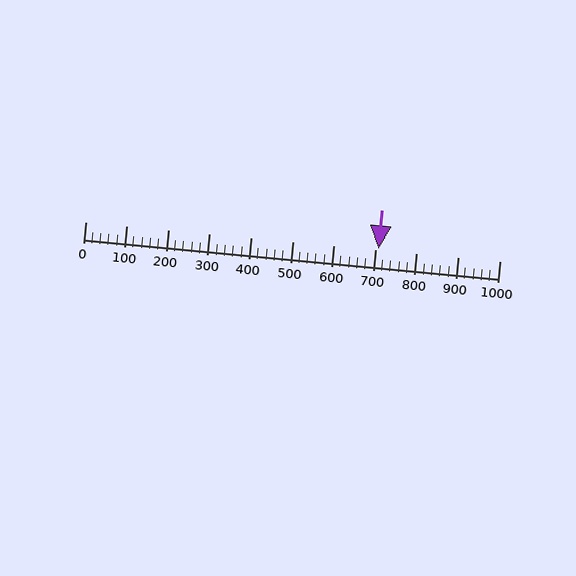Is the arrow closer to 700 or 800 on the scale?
The arrow is closer to 700.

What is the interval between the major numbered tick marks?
The major tick marks are spaced 100 units apart.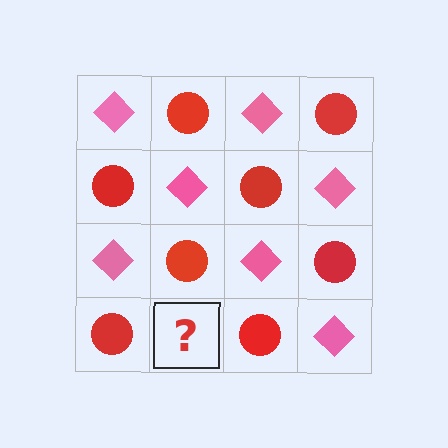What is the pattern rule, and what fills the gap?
The rule is that it alternates pink diamond and red circle in a checkerboard pattern. The gap should be filled with a pink diamond.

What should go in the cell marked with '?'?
The missing cell should contain a pink diamond.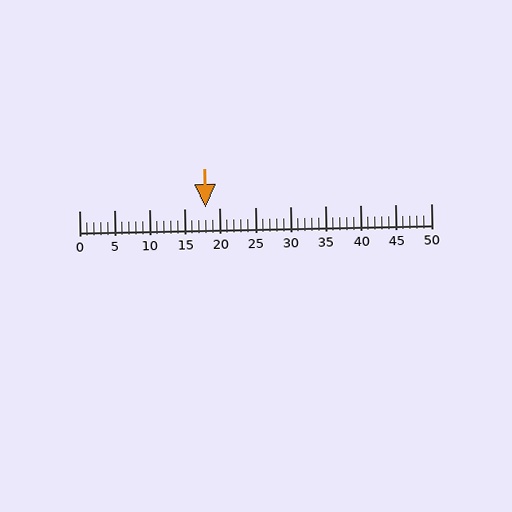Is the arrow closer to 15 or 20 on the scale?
The arrow is closer to 20.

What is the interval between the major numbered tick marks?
The major tick marks are spaced 5 units apart.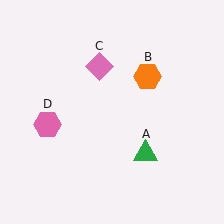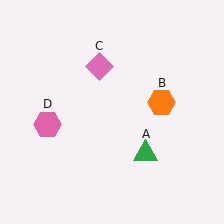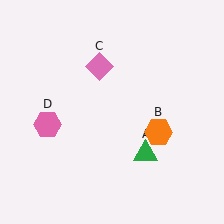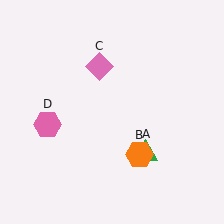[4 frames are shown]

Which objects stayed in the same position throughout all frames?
Green triangle (object A) and pink diamond (object C) and pink hexagon (object D) remained stationary.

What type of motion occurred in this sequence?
The orange hexagon (object B) rotated clockwise around the center of the scene.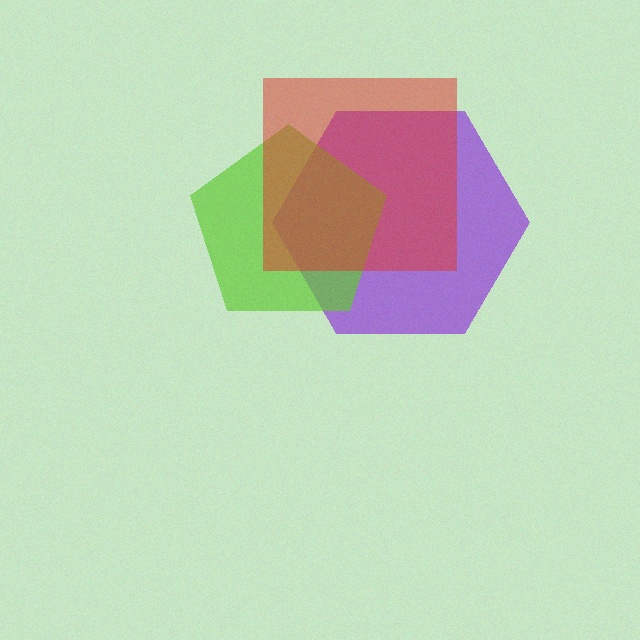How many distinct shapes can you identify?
There are 3 distinct shapes: a purple hexagon, a lime pentagon, a red square.